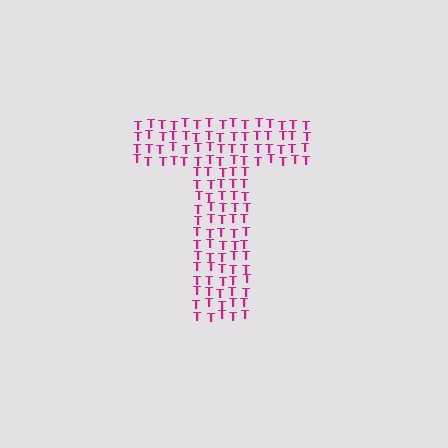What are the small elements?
The small elements are letter T's.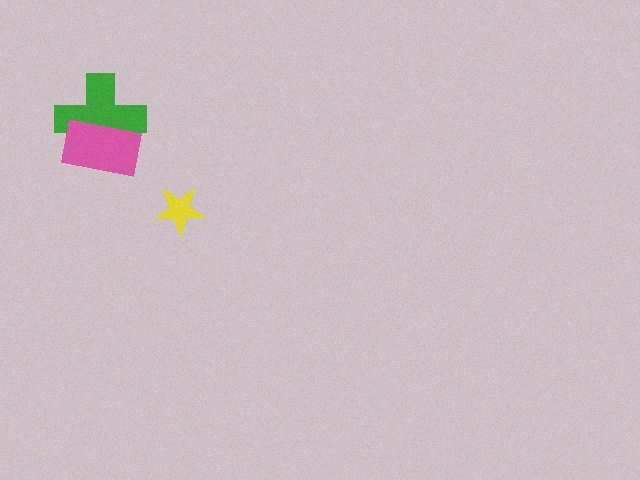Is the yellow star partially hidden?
No, no other shape covers it.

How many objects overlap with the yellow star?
0 objects overlap with the yellow star.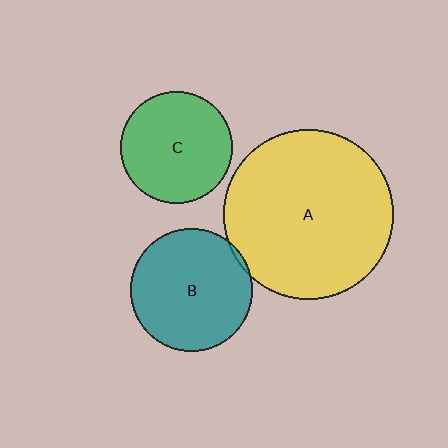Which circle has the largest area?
Circle A (yellow).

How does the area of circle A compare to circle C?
Approximately 2.3 times.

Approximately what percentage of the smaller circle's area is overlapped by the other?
Approximately 5%.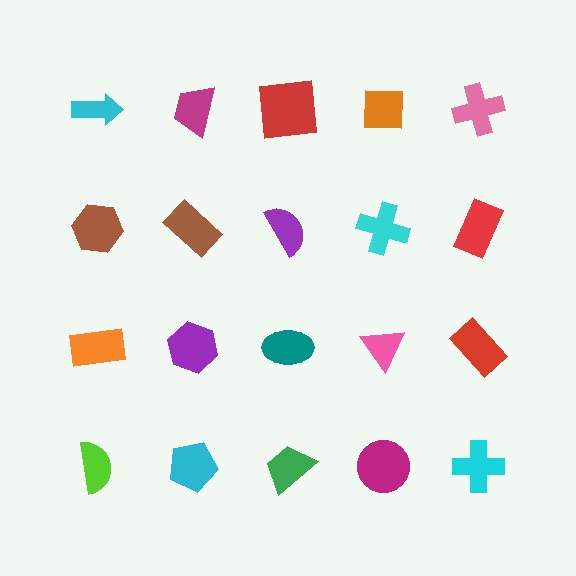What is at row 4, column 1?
A lime semicircle.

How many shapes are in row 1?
5 shapes.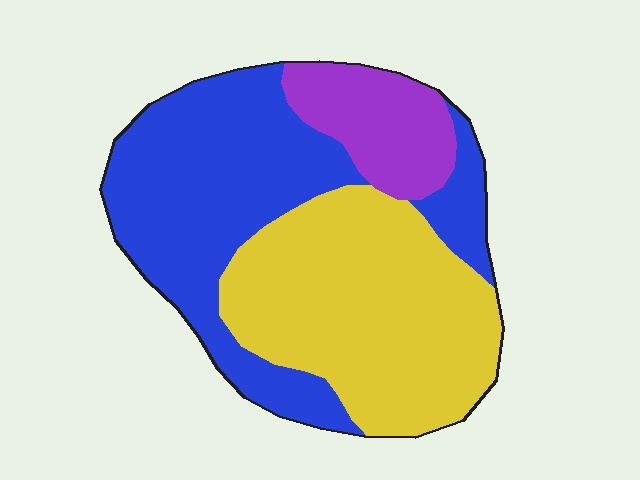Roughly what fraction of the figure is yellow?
Yellow takes up about two fifths (2/5) of the figure.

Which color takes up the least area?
Purple, at roughly 15%.